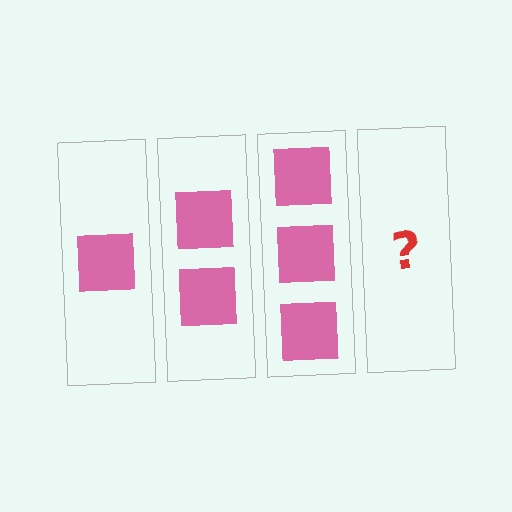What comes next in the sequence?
The next element should be 4 squares.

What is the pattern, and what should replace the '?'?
The pattern is that each step adds one more square. The '?' should be 4 squares.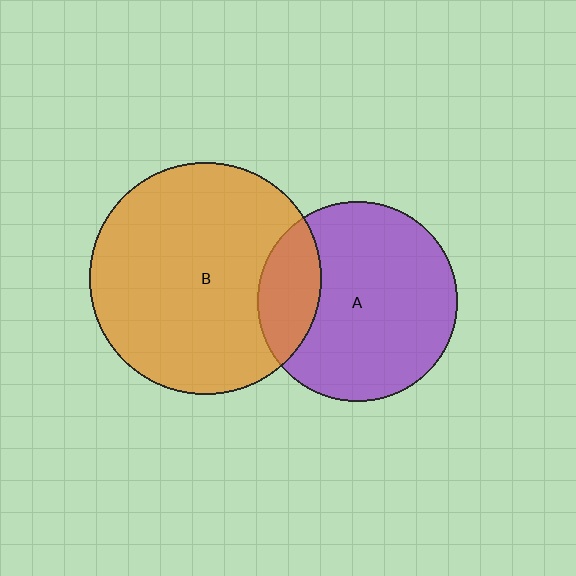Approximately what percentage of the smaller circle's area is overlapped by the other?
Approximately 20%.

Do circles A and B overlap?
Yes.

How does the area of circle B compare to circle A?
Approximately 1.3 times.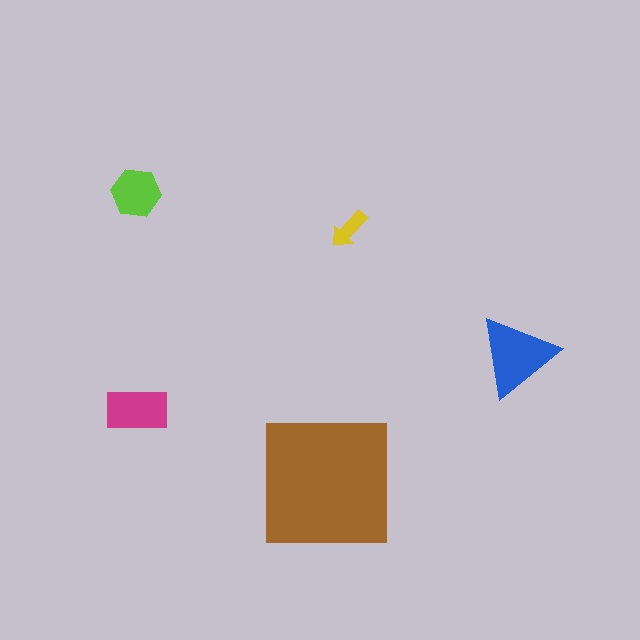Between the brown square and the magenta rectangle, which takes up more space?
The brown square.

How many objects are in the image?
There are 5 objects in the image.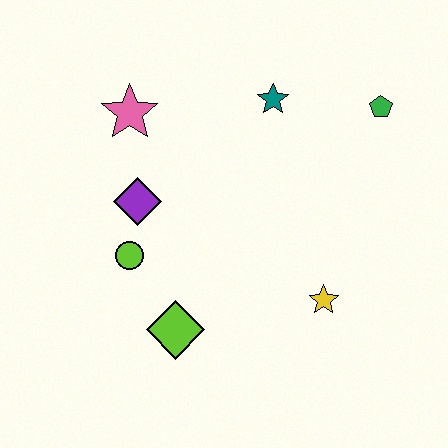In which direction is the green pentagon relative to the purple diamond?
The green pentagon is to the right of the purple diamond.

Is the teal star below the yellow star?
No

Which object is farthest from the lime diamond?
The green pentagon is farthest from the lime diamond.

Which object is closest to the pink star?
The purple diamond is closest to the pink star.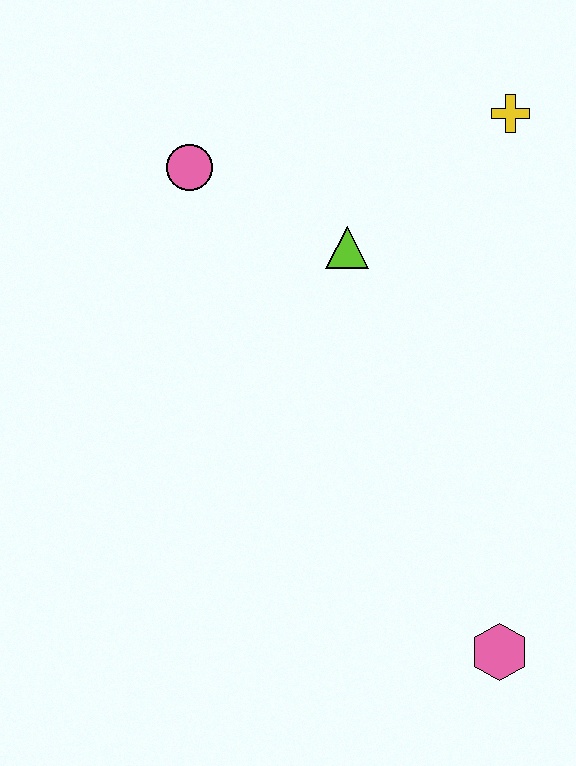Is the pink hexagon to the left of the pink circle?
No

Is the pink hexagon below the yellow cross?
Yes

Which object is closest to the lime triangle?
The pink circle is closest to the lime triangle.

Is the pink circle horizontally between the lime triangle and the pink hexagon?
No